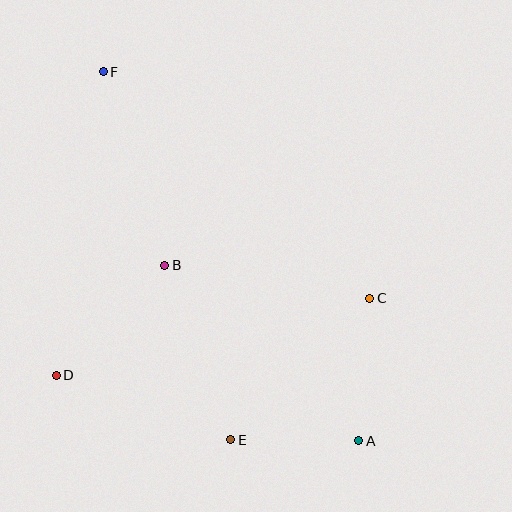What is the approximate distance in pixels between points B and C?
The distance between B and C is approximately 208 pixels.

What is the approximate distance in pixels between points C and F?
The distance between C and F is approximately 349 pixels.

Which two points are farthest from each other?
Points A and F are farthest from each other.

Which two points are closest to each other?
Points A and E are closest to each other.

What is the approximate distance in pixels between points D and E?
The distance between D and E is approximately 186 pixels.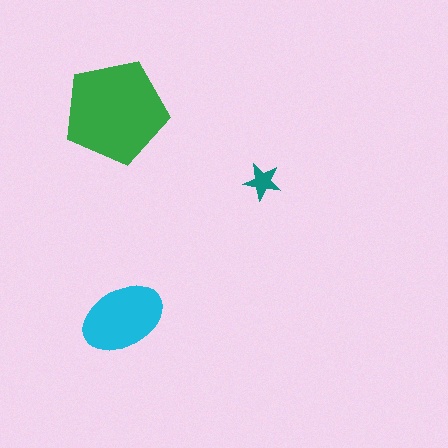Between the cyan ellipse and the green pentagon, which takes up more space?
The green pentagon.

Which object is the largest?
The green pentagon.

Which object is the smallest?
The teal star.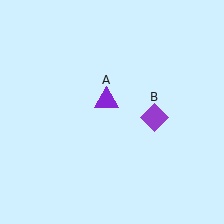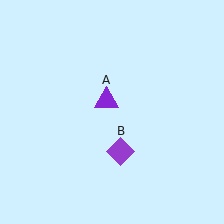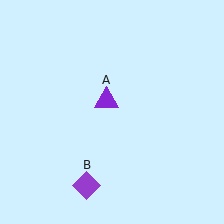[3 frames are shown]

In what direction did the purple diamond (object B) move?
The purple diamond (object B) moved down and to the left.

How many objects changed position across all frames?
1 object changed position: purple diamond (object B).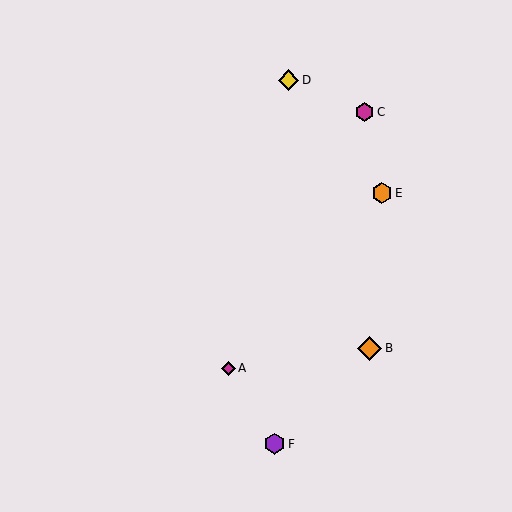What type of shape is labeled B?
Shape B is an orange diamond.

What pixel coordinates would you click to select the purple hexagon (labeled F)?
Click at (275, 444) to select the purple hexagon F.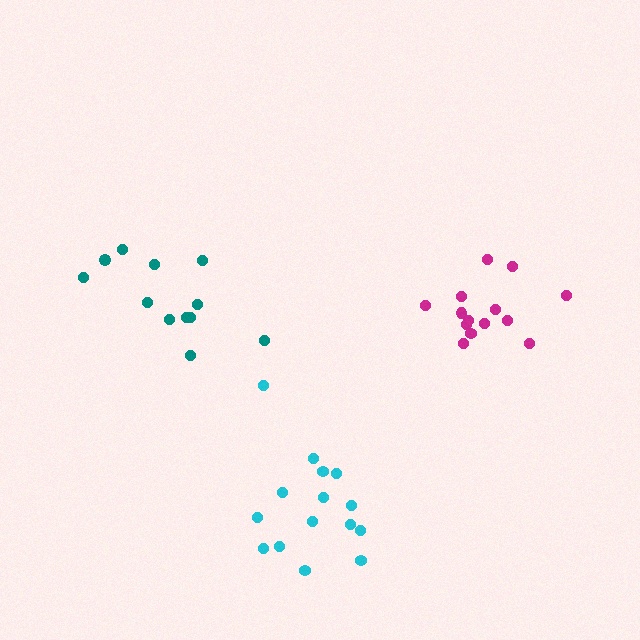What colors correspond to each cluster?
The clusters are colored: teal, magenta, cyan.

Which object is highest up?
The teal cluster is topmost.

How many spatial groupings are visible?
There are 3 spatial groupings.